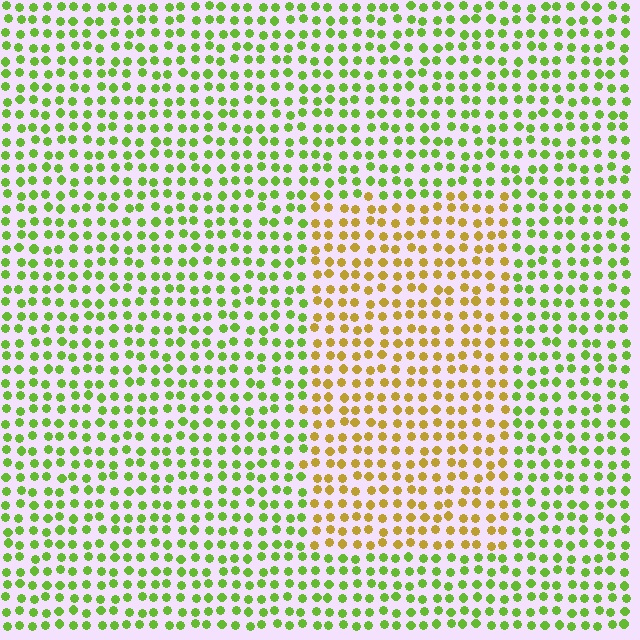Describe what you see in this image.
The image is filled with small lime elements in a uniform arrangement. A rectangle-shaped region is visible where the elements are tinted to a slightly different hue, forming a subtle color boundary.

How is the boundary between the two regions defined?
The boundary is defined purely by a slight shift in hue (about 50 degrees). Spacing, size, and orientation are identical on both sides.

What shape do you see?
I see a rectangle.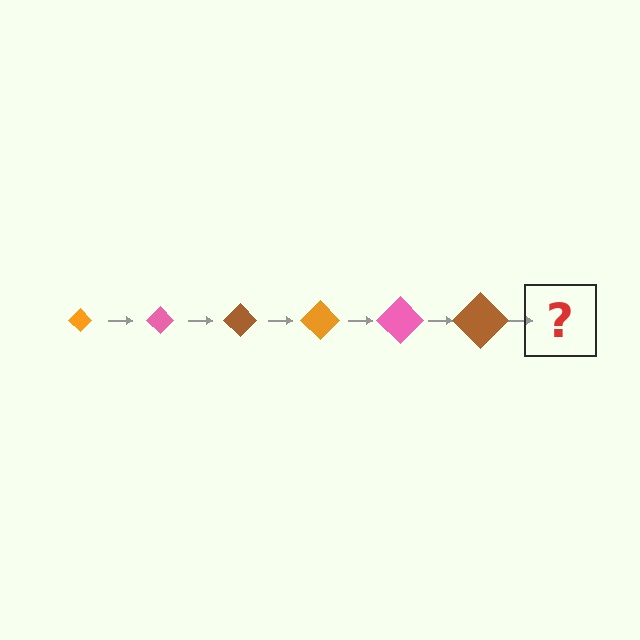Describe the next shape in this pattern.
It should be an orange diamond, larger than the previous one.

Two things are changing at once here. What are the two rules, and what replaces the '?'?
The two rules are that the diamond grows larger each step and the color cycles through orange, pink, and brown. The '?' should be an orange diamond, larger than the previous one.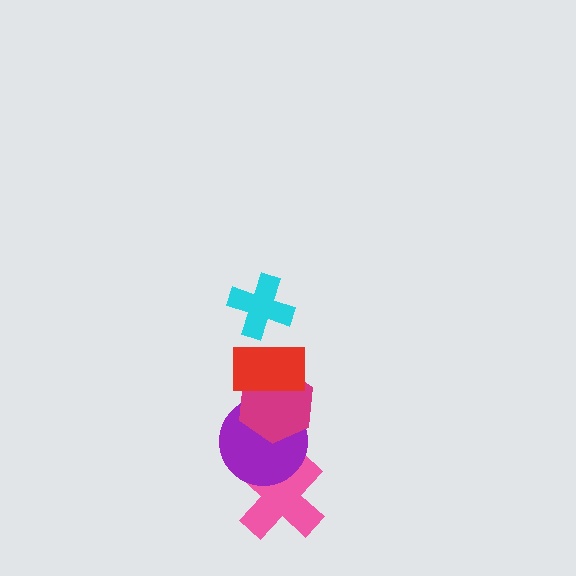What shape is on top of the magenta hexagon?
The red rectangle is on top of the magenta hexagon.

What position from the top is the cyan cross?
The cyan cross is 1st from the top.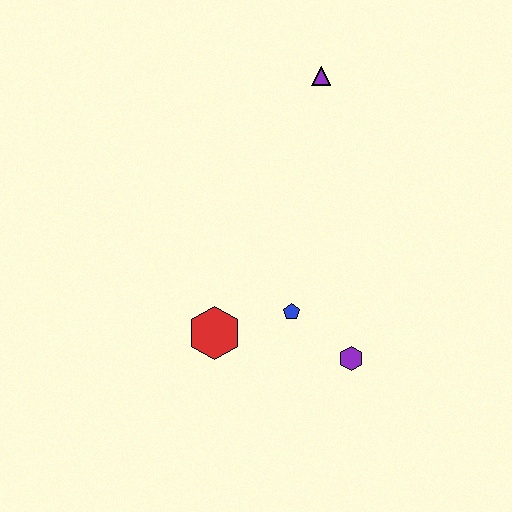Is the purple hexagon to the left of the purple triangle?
No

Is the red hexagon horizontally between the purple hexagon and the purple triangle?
No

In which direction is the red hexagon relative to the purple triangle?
The red hexagon is below the purple triangle.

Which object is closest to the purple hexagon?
The blue pentagon is closest to the purple hexagon.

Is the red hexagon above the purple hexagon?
Yes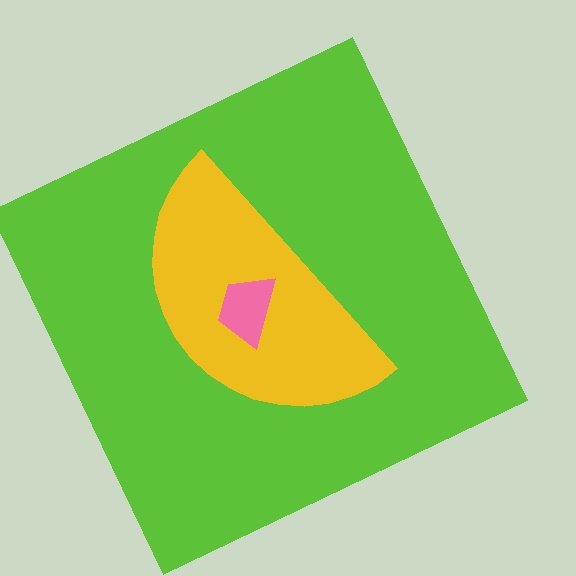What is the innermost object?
The pink trapezoid.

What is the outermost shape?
The lime square.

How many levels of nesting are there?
3.